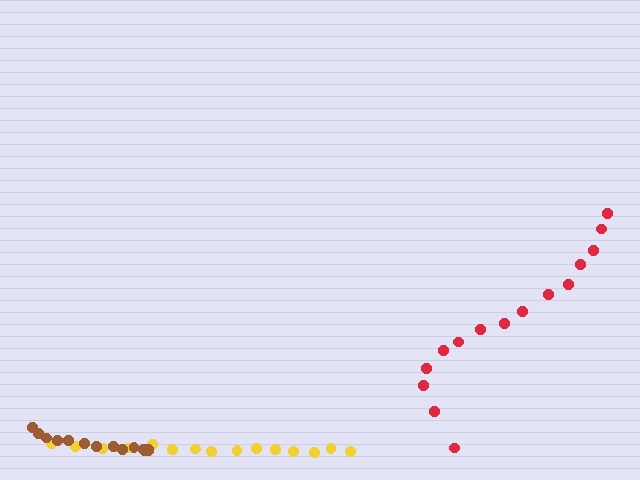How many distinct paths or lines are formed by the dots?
There are 3 distinct paths.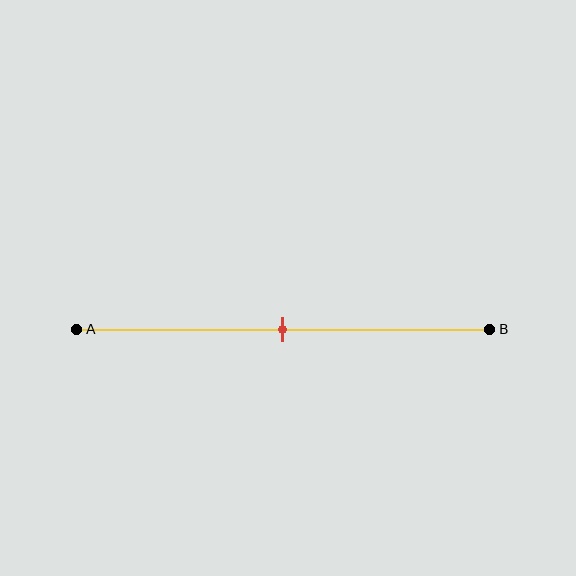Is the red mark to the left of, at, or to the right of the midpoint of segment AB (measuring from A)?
The red mark is approximately at the midpoint of segment AB.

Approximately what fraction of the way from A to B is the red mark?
The red mark is approximately 50% of the way from A to B.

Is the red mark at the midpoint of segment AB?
Yes, the mark is approximately at the midpoint.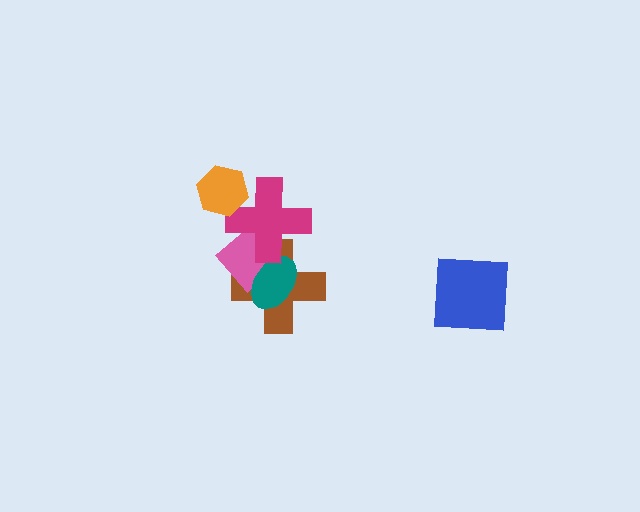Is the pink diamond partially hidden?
Yes, it is partially covered by another shape.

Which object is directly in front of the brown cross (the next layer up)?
The pink diamond is directly in front of the brown cross.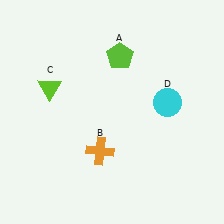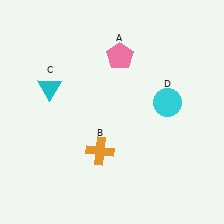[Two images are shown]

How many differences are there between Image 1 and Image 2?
There are 2 differences between the two images.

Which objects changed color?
A changed from lime to pink. C changed from lime to cyan.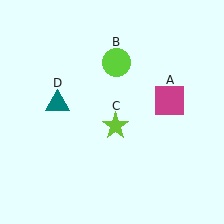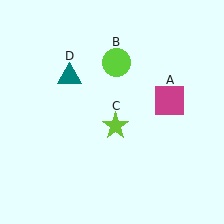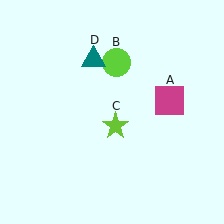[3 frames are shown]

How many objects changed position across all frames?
1 object changed position: teal triangle (object D).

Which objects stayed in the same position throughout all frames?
Magenta square (object A) and lime circle (object B) and lime star (object C) remained stationary.